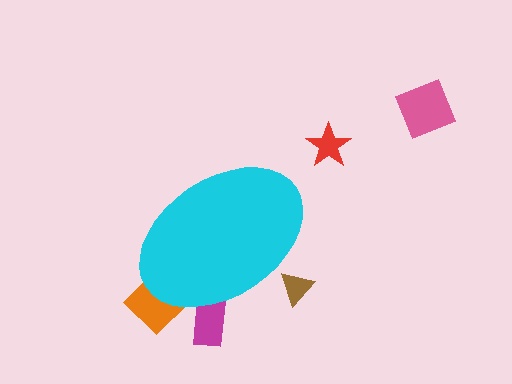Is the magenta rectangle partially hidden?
Yes, the magenta rectangle is partially hidden behind the cyan ellipse.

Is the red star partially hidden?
No, the red star is fully visible.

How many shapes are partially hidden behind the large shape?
3 shapes are partially hidden.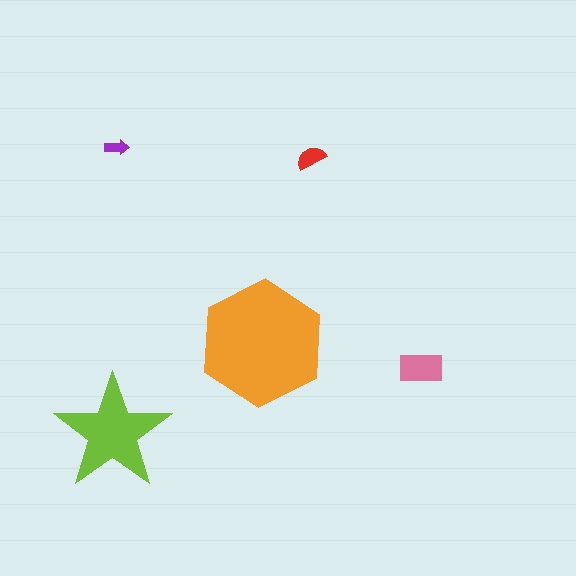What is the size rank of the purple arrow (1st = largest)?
5th.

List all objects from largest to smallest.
The orange hexagon, the lime star, the pink rectangle, the red semicircle, the purple arrow.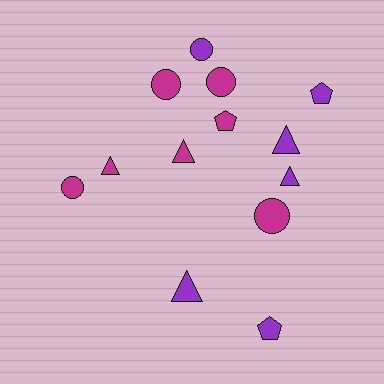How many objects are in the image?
There are 13 objects.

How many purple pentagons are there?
There are 2 purple pentagons.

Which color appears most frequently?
Magenta, with 7 objects.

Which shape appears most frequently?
Circle, with 5 objects.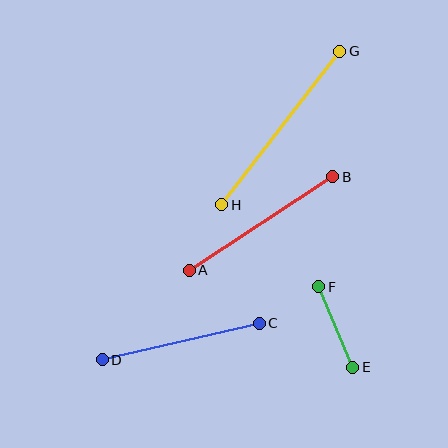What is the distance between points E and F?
The distance is approximately 87 pixels.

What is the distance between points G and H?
The distance is approximately 194 pixels.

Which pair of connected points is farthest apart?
Points G and H are farthest apart.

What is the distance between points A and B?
The distance is approximately 171 pixels.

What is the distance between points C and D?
The distance is approximately 161 pixels.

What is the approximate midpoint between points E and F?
The midpoint is at approximately (336, 327) pixels.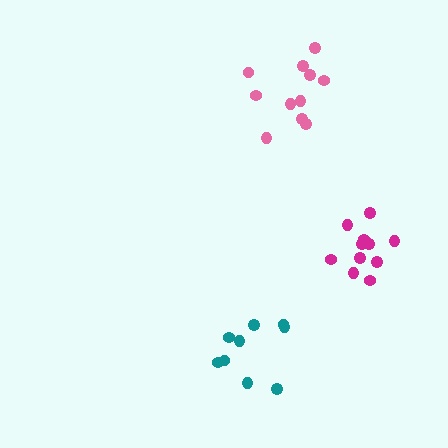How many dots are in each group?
Group 1: 11 dots, Group 2: 11 dots, Group 3: 9 dots (31 total).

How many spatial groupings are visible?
There are 3 spatial groupings.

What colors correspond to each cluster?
The clusters are colored: magenta, pink, teal.